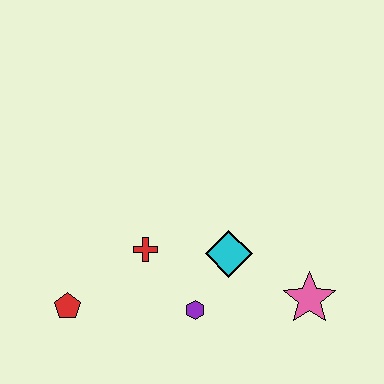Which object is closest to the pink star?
The cyan diamond is closest to the pink star.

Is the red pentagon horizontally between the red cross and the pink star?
No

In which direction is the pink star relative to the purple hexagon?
The pink star is to the right of the purple hexagon.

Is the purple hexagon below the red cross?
Yes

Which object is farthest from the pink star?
The red pentagon is farthest from the pink star.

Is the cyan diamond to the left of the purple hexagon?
No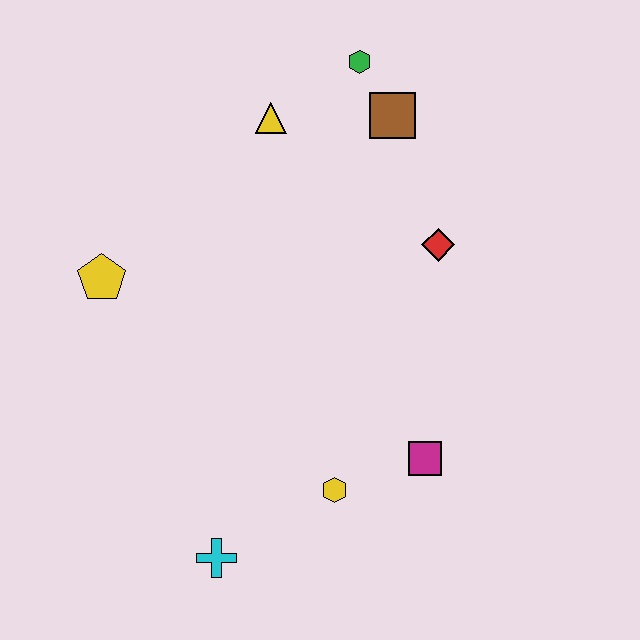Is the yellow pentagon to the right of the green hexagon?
No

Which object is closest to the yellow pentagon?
The yellow triangle is closest to the yellow pentagon.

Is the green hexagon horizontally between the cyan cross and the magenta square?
Yes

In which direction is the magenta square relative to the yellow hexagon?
The magenta square is to the right of the yellow hexagon.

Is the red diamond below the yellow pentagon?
No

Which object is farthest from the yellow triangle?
The cyan cross is farthest from the yellow triangle.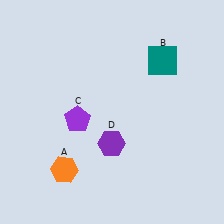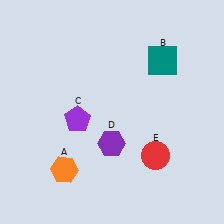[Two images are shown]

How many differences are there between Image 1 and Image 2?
There is 1 difference between the two images.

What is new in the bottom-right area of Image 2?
A red circle (E) was added in the bottom-right area of Image 2.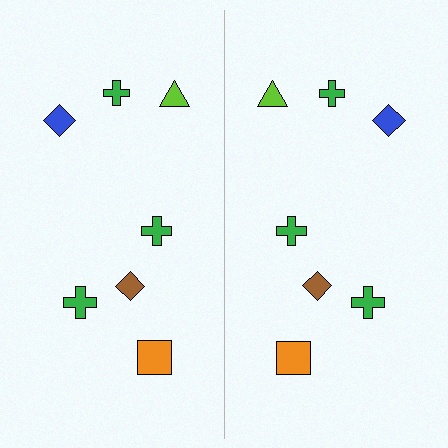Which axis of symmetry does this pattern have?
The pattern has a vertical axis of symmetry running through the center of the image.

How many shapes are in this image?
There are 14 shapes in this image.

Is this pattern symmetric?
Yes, this pattern has bilateral (reflection) symmetry.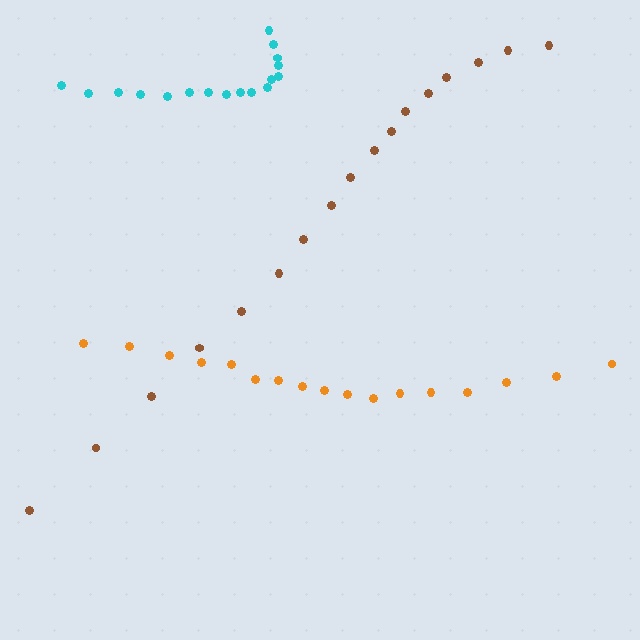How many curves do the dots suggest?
There are 3 distinct paths.